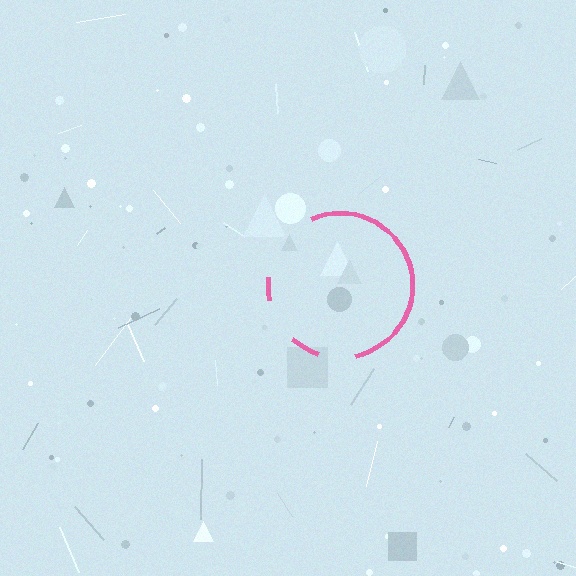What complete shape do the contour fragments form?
The contour fragments form a circle.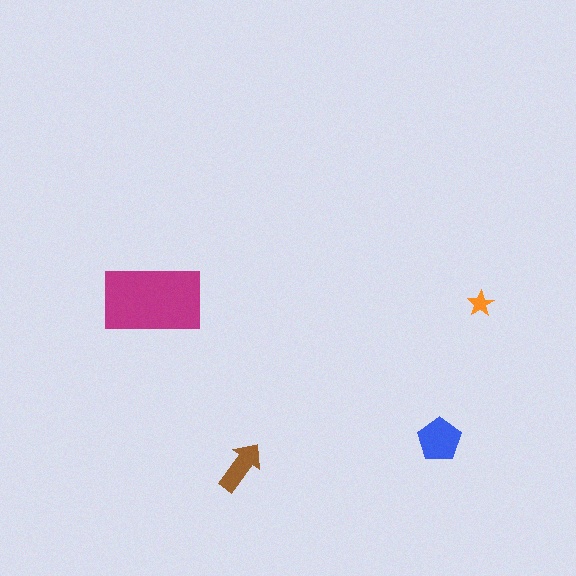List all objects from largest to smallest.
The magenta rectangle, the blue pentagon, the brown arrow, the orange star.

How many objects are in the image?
There are 4 objects in the image.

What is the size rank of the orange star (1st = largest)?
4th.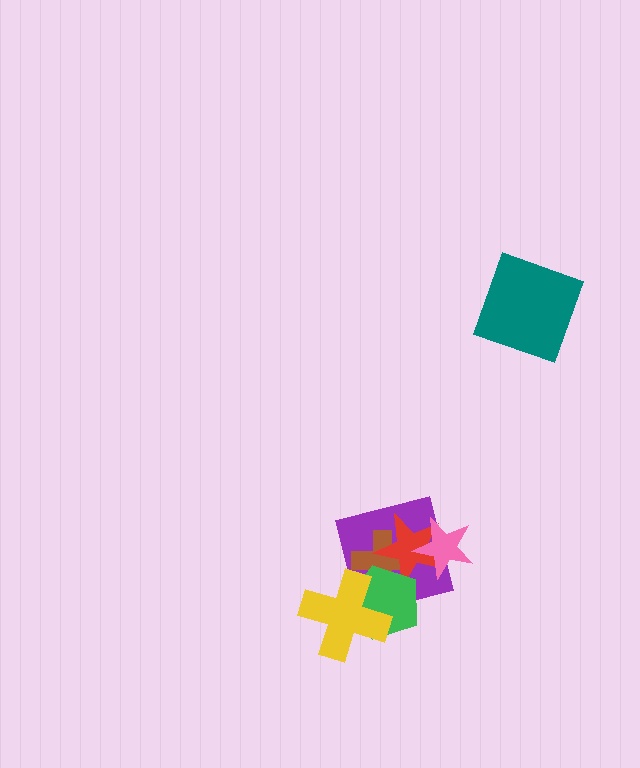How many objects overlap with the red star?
4 objects overlap with the red star.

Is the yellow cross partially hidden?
No, no other shape covers it.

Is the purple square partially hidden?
Yes, it is partially covered by another shape.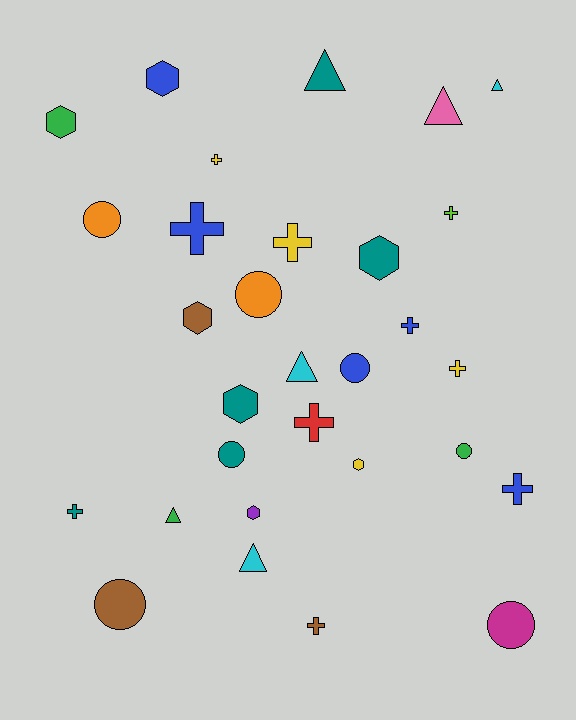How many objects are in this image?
There are 30 objects.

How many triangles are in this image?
There are 6 triangles.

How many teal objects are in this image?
There are 5 teal objects.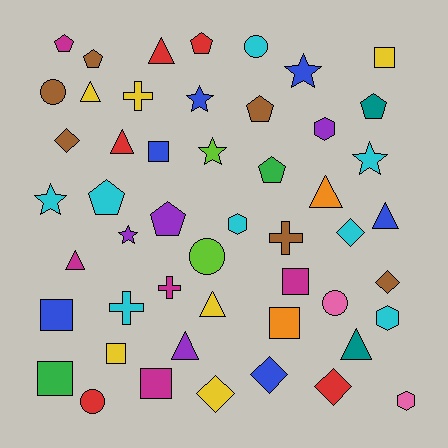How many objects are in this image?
There are 50 objects.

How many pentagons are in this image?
There are 8 pentagons.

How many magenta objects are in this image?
There are 5 magenta objects.